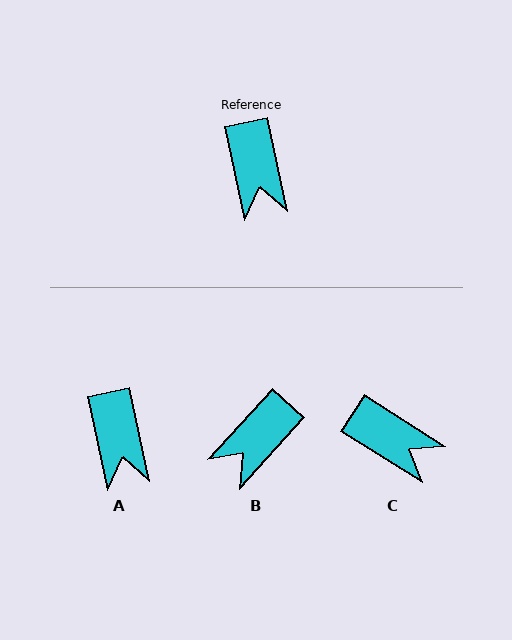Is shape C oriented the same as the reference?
No, it is off by about 46 degrees.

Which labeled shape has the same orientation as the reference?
A.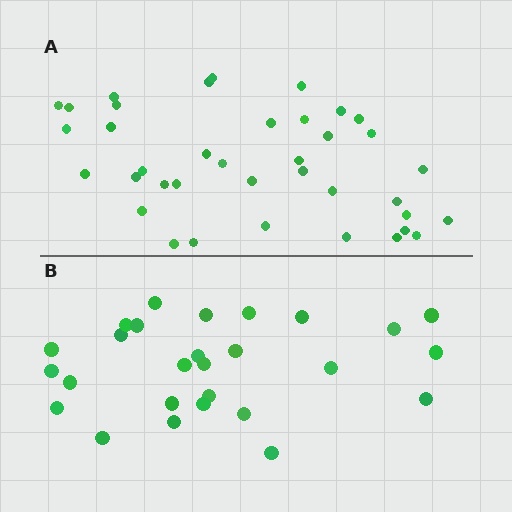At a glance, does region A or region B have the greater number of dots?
Region A (the top region) has more dots.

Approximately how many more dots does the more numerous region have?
Region A has roughly 12 or so more dots than region B.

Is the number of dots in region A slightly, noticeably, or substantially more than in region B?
Region A has noticeably more, but not dramatically so. The ratio is roughly 1.4 to 1.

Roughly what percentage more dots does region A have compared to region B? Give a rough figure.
About 40% more.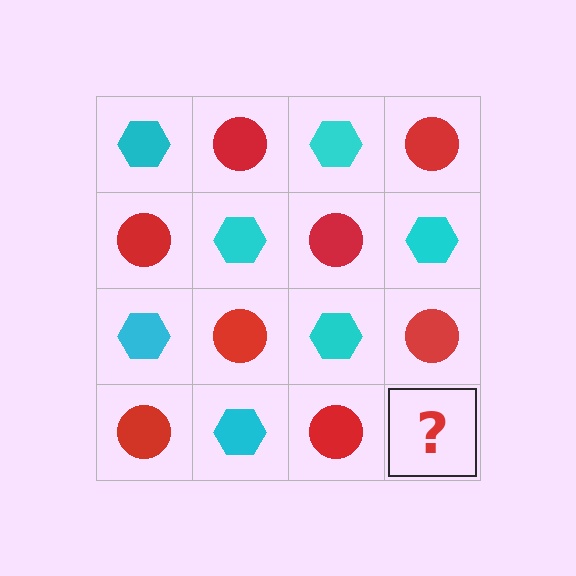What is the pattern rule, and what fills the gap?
The rule is that it alternates cyan hexagon and red circle in a checkerboard pattern. The gap should be filled with a cyan hexagon.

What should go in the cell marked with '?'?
The missing cell should contain a cyan hexagon.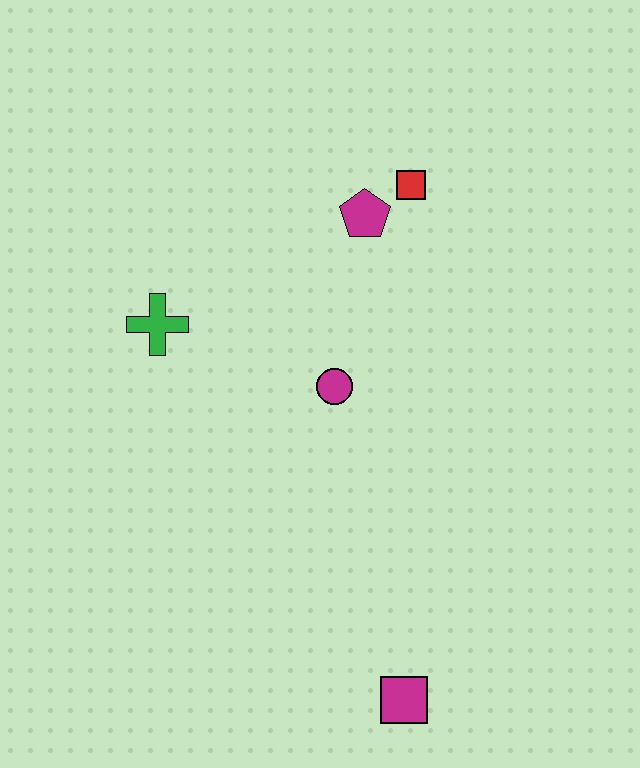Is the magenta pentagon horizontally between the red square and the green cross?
Yes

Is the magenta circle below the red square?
Yes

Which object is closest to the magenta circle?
The magenta pentagon is closest to the magenta circle.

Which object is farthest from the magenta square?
The red square is farthest from the magenta square.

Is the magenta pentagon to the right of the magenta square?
No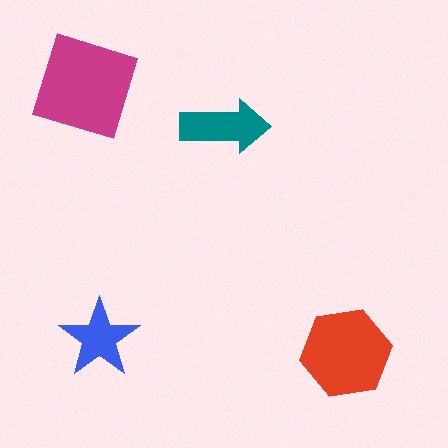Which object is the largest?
The magenta square.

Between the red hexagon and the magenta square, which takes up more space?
The magenta square.